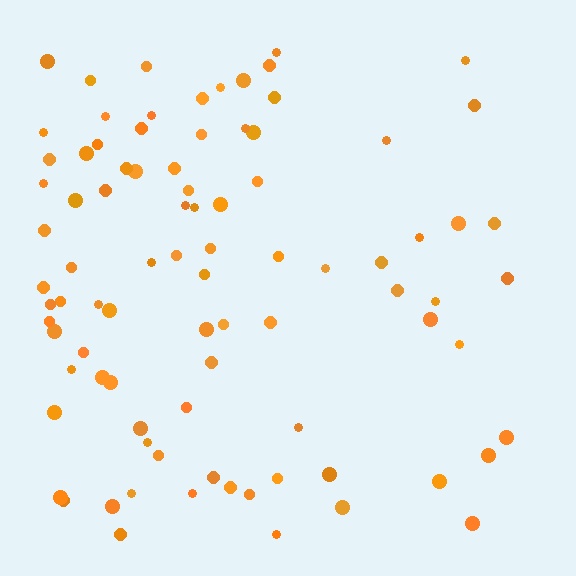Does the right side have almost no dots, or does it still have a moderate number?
Still a moderate number, just noticeably fewer than the left.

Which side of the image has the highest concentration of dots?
The left.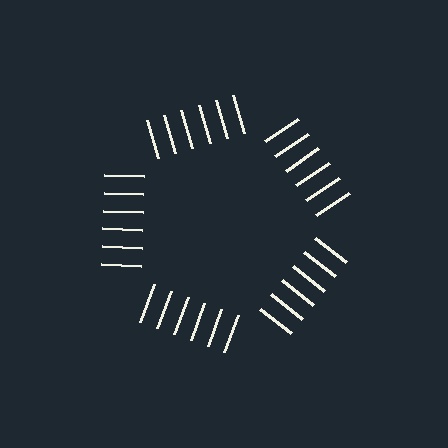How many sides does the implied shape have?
5 sides — the line-ends trace a pentagon.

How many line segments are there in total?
30 — 6 along each of the 5 edges.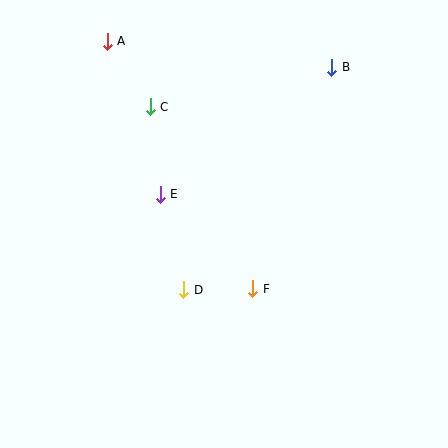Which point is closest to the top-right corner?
Point B is closest to the top-right corner.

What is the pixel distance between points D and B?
The distance between D and B is 267 pixels.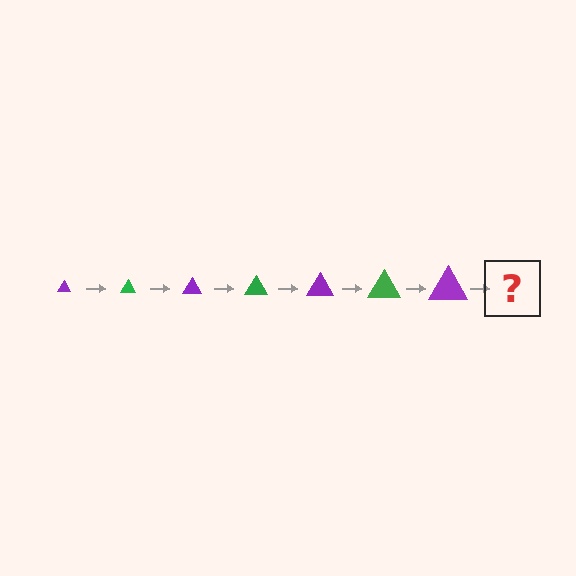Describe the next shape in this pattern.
It should be a green triangle, larger than the previous one.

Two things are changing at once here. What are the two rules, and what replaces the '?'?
The two rules are that the triangle grows larger each step and the color cycles through purple and green. The '?' should be a green triangle, larger than the previous one.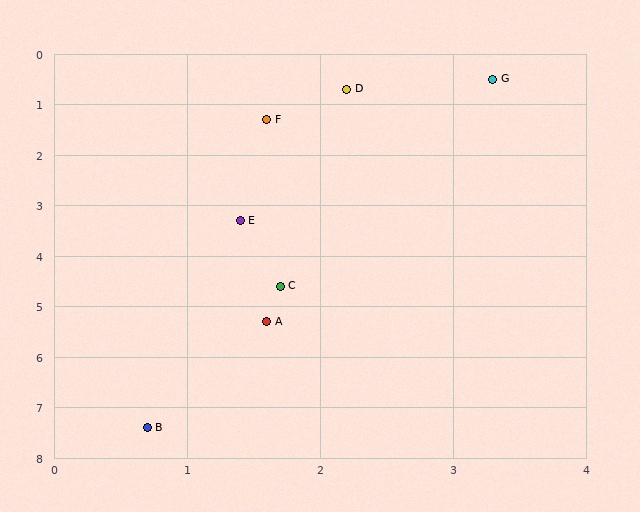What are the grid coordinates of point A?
Point A is at approximately (1.6, 5.3).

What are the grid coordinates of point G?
Point G is at approximately (3.3, 0.5).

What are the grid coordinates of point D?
Point D is at approximately (2.2, 0.7).